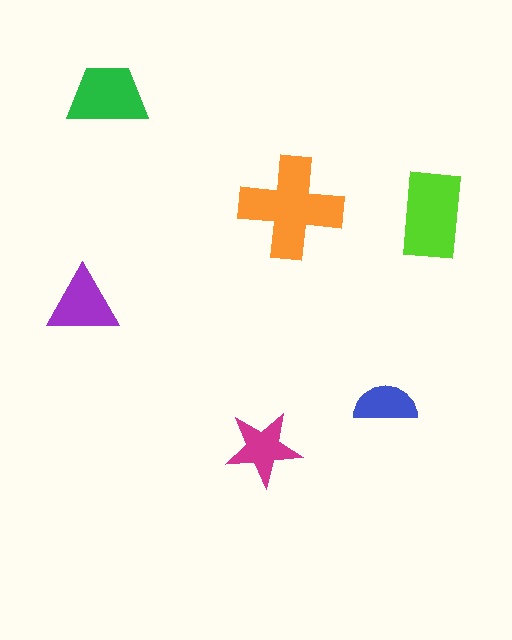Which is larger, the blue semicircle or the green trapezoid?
The green trapezoid.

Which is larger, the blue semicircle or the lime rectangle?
The lime rectangle.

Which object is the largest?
The orange cross.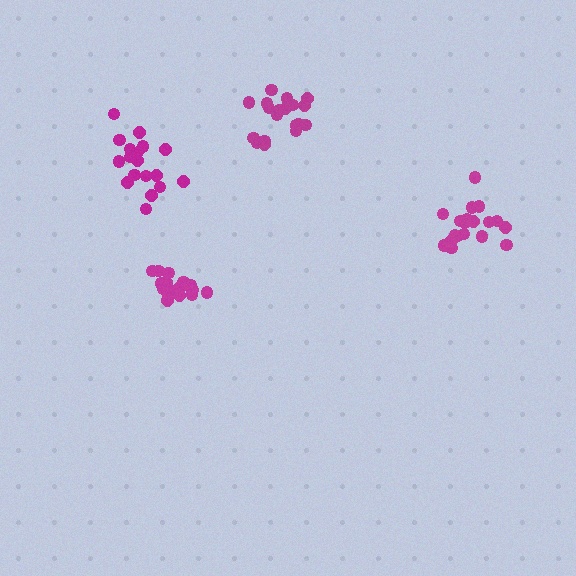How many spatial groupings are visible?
There are 4 spatial groupings.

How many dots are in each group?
Group 1: 17 dots, Group 2: 19 dots, Group 3: 19 dots, Group 4: 18 dots (73 total).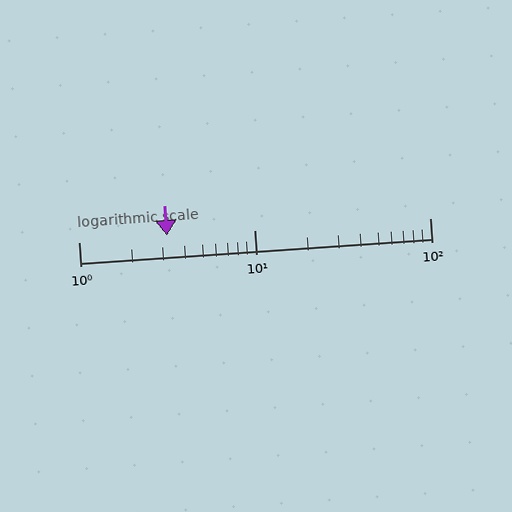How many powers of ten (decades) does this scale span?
The scale spans 2 decades, from 1 to 100.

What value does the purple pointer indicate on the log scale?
The pointer indicates approximately 3.2.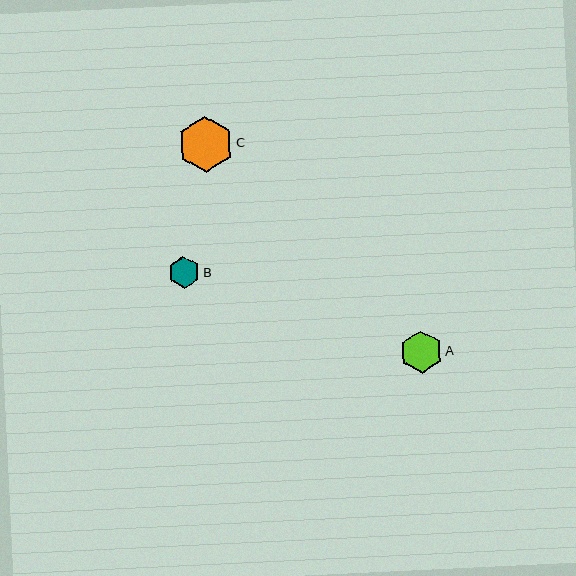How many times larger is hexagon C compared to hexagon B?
Hexagon C is approximately 1.7 times the size of hexagon B.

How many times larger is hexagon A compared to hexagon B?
Hexagon A is approximately 1.3 times the size of hexagon B.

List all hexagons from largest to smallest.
From largest to smallest: C, A, B.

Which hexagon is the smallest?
Hexagon B is the smallest with a size of approximately 32 pixels.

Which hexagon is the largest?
Hexagon C is the largest with a size of approximately 56 pixels.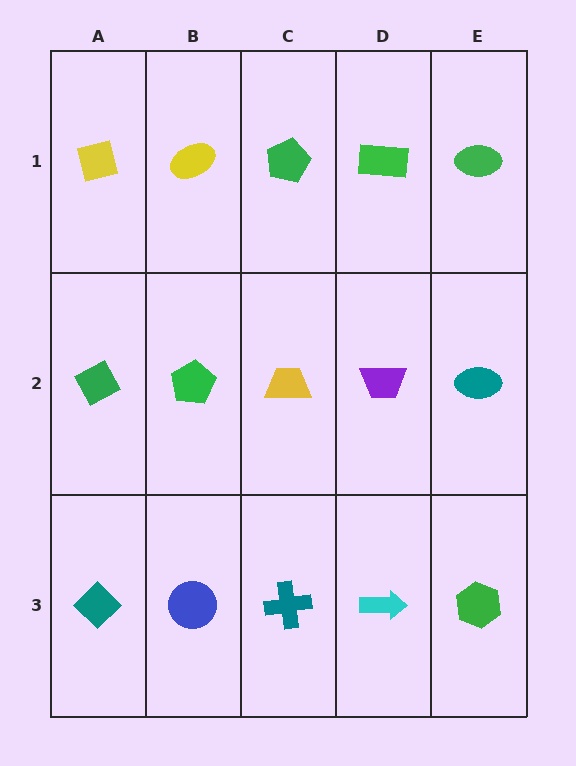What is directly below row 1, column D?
A purple trapezoid.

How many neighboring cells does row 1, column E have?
2.